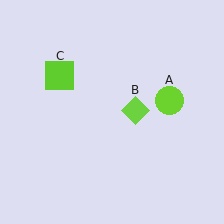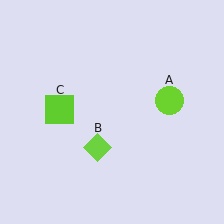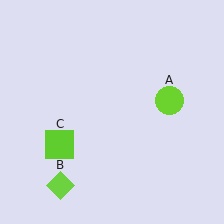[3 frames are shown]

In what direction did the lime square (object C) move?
The lime square (object C) moved down.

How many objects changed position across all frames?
2 objects changed position: lime diamond (object B), lime square (object C).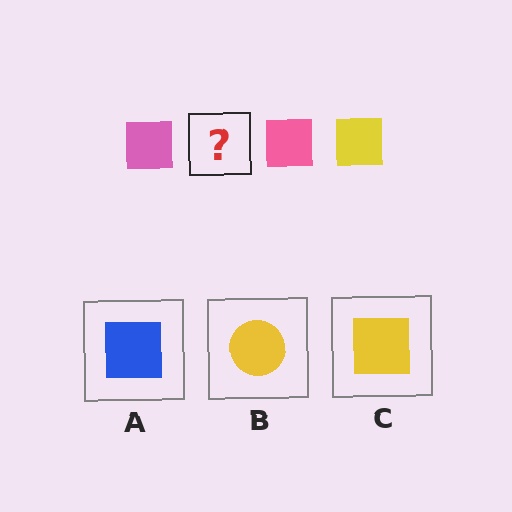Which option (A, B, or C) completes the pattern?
C.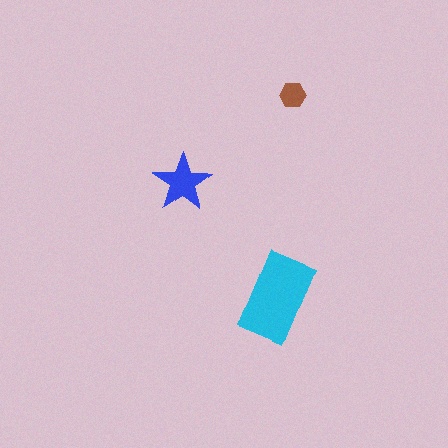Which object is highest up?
The brown hexagon is topmost.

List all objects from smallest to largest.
The brown hexagon, the blue star, the cyan rectangle.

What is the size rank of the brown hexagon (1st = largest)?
3rd.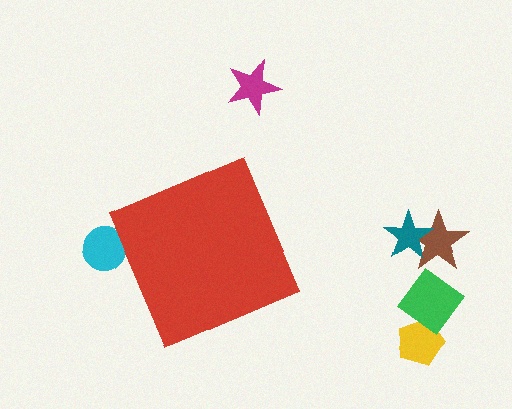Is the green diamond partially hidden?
No, the green diamond is fully visible.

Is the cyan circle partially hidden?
Yes, the cyan circle is partially hidden behind the red diamond.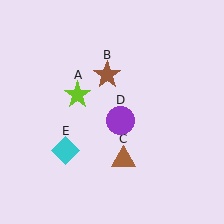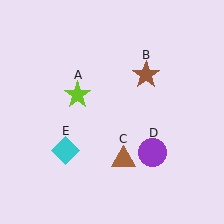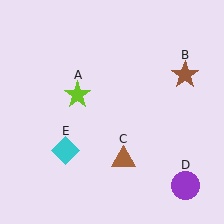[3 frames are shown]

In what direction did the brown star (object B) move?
The brown star (object B) moved right.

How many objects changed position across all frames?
2 objects changed position: brown star (object B), purple circle (object D).